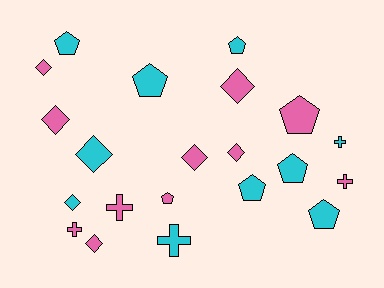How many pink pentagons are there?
There are 2 pink pentagons.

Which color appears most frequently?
Pink, with 11 objects.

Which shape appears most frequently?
Pentagon, with 8 objects.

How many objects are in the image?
There are 21 objects.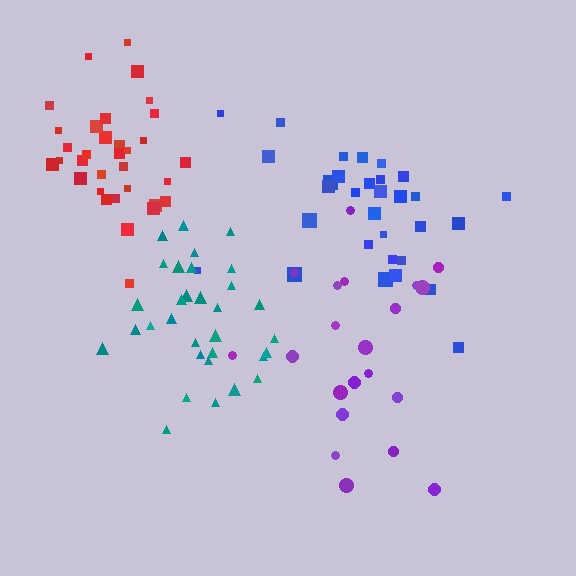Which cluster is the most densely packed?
Red.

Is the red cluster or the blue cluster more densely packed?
Red.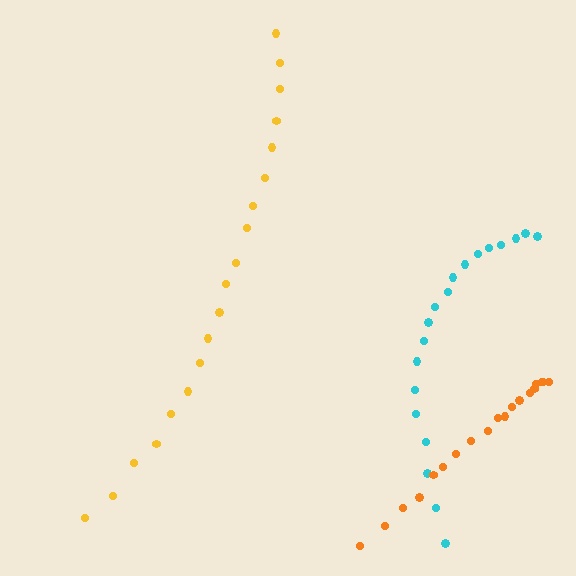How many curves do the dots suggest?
There are 3 distinct paths.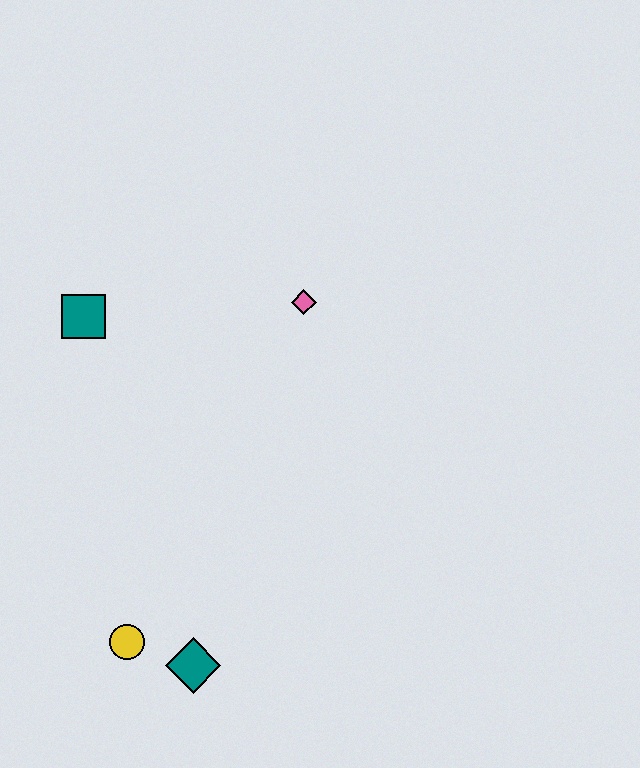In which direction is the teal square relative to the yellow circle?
The teal square is above the yellow circle.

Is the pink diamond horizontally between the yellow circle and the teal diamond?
No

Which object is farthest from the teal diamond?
The pink diamond is farthest from the teal diamond.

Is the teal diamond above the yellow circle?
No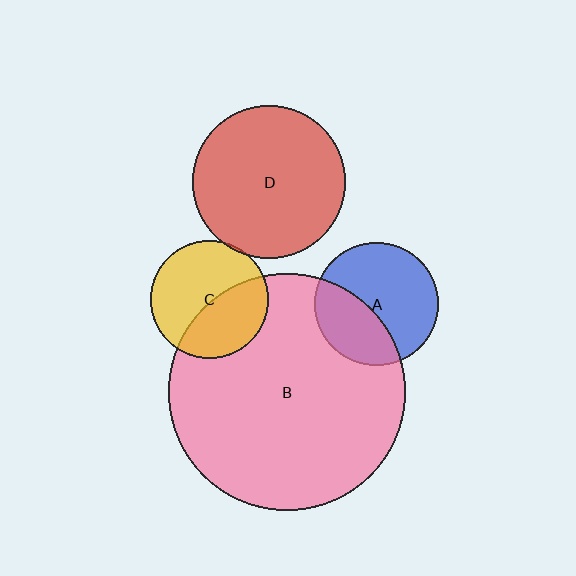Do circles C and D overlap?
Yes.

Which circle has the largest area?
Circle B (pink).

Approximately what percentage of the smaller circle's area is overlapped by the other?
Approximately 5%.